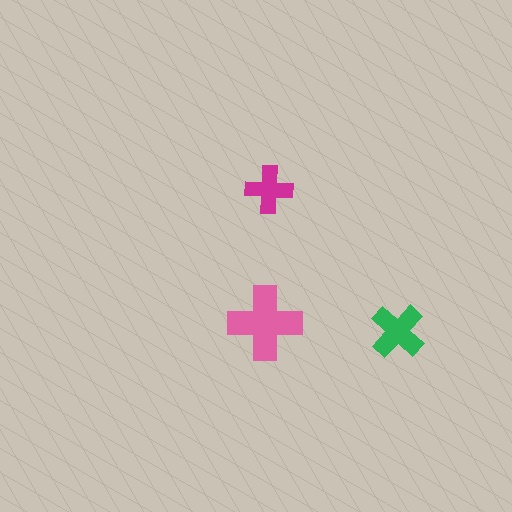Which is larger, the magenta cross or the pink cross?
The pink one.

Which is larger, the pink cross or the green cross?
The pink one.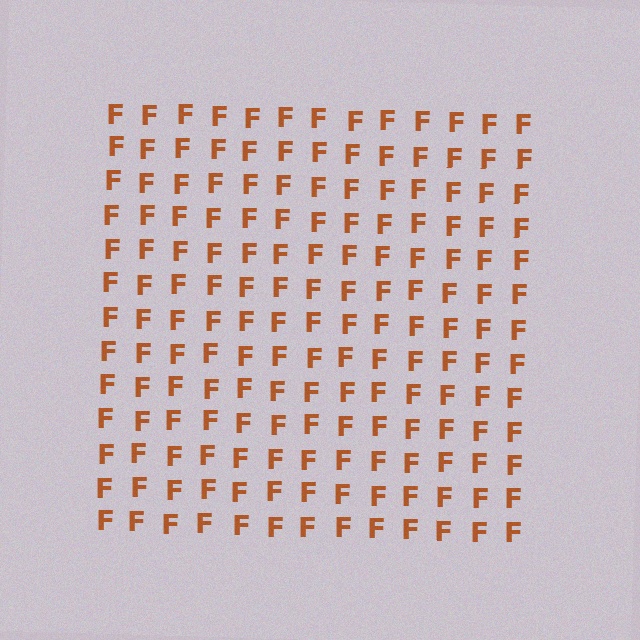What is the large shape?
The large shape is a square.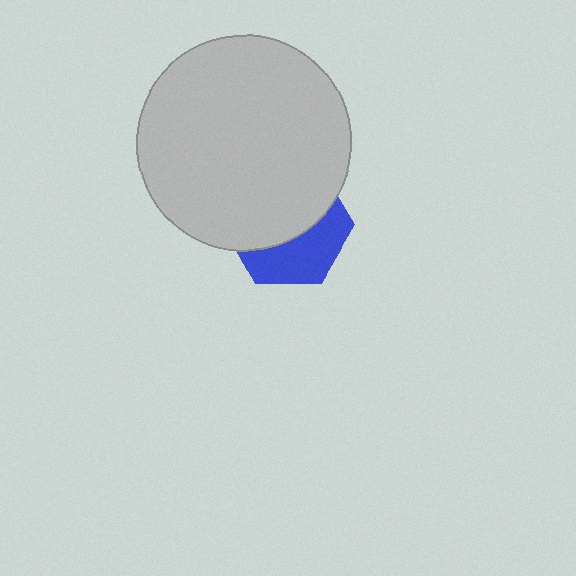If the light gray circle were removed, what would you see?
You would see the complete blue hexagon.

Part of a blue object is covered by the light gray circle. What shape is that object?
It is a hexagon.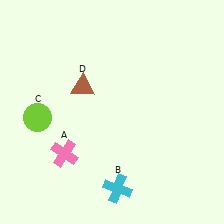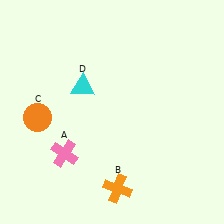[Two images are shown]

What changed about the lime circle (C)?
In Image 1, C is lime. In Image 2, it changed to orange.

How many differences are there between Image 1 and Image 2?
There are 3 differences between the two images.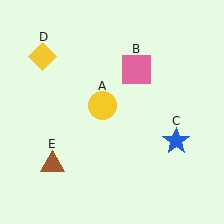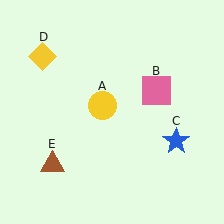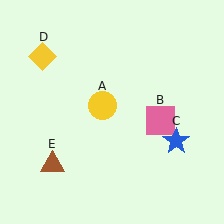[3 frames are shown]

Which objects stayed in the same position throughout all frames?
Yellow circle (object A) and blue star (object C) and yellow diamond (object D) and brown triangle (object E) remained stationary.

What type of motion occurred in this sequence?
The pink square (object B) rotated clockwise around the center of the scene.